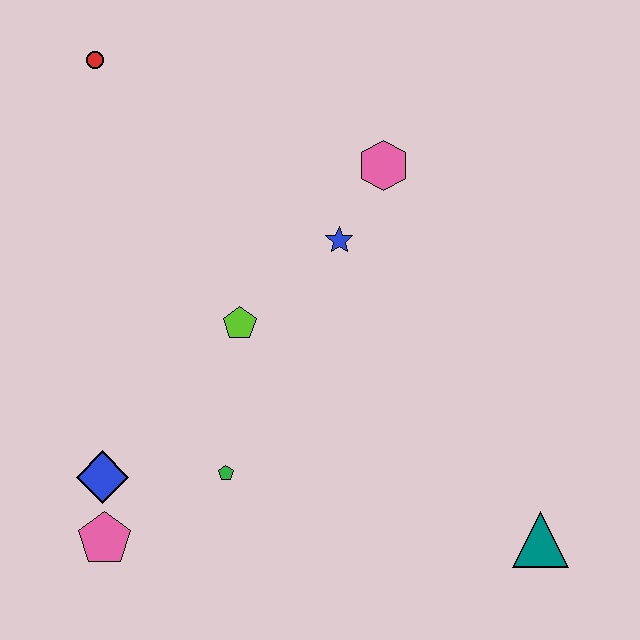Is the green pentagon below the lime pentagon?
Yes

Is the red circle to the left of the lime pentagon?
Yes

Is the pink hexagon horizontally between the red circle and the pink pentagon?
No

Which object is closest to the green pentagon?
The blue diamond is closest to the green pentagon.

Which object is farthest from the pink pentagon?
The red circle is farthest from the pink pentagon.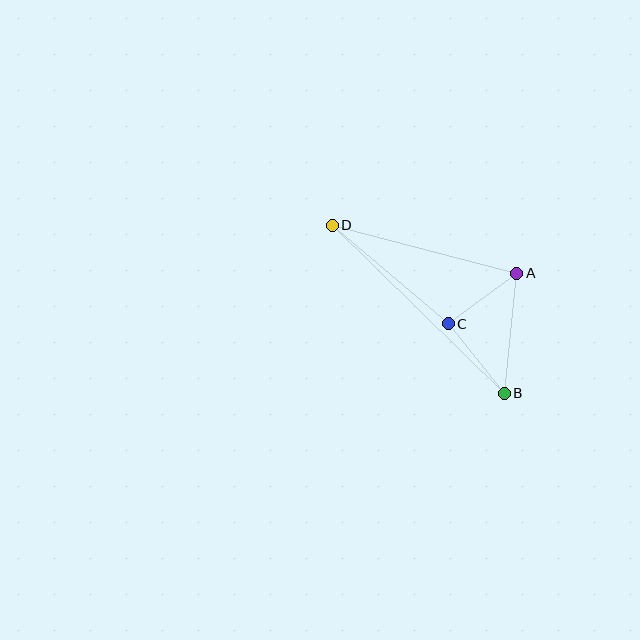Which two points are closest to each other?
Points A and C are closest to each other.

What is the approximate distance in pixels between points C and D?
The distance between C and D is approximately 152 pixels.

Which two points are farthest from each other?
Points B and D are farthest from each other.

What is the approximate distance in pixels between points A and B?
The distance between A and B is approximately 121 pixels.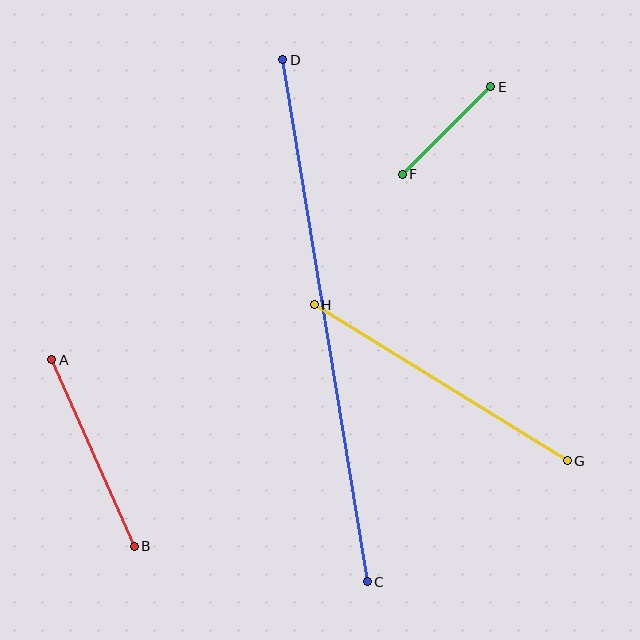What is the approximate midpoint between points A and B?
The midpoint is at approximately (93, 453) pixels.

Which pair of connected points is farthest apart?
Points C and D are farthest apart.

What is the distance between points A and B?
The distance is approximately 204 pixels.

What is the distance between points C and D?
The distance is approximately 529 pixels.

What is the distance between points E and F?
The distance is approximately 125 pixels.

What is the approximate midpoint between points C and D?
The midpoint is at approximately (325, 321) pixels.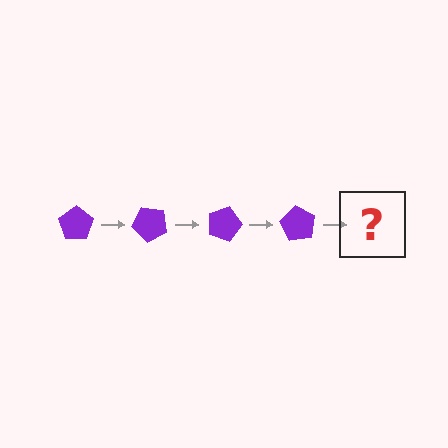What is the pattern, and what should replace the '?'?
The pattern is that the pentagon rotates 45 degrees each step. The '?' should be a purple pentagon rotated 180 degrees.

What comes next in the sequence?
The next element should be a purple pentagon rotated 180 degrees.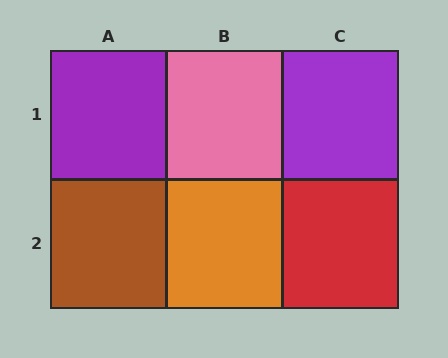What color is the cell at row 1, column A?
Purple.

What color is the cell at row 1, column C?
Purple.